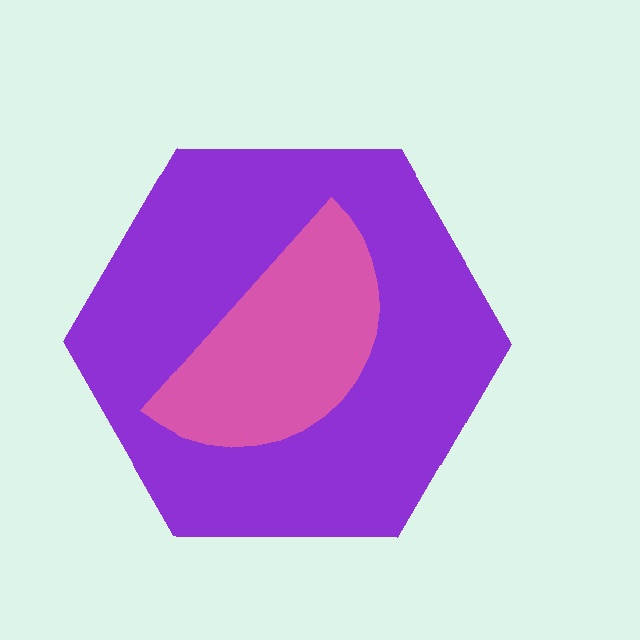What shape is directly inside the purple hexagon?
The pink semicircle.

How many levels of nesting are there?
2.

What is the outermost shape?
The purple hexagon.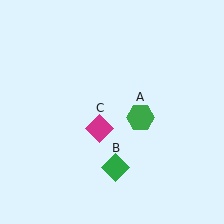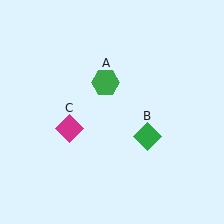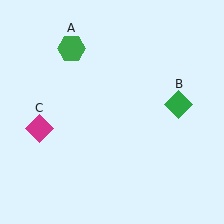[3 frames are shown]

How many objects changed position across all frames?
3 objects changed position: green hexagon (object A), green diamond (object B), magenta diamond (object C).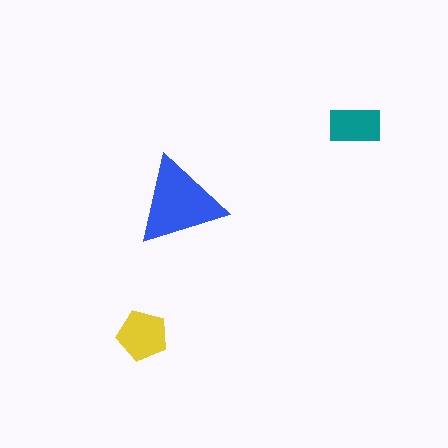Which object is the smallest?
The teal rectangle.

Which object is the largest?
The blue triangle.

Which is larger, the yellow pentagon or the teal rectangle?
The yellow pentagon.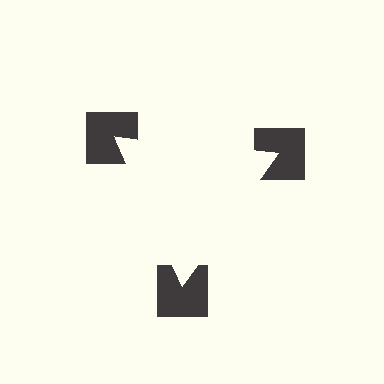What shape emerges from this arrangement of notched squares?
An illusory triangle — its edges are inferred from the aligned wedge cuts in the notched squares, not physically drawn.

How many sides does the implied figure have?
3 sides.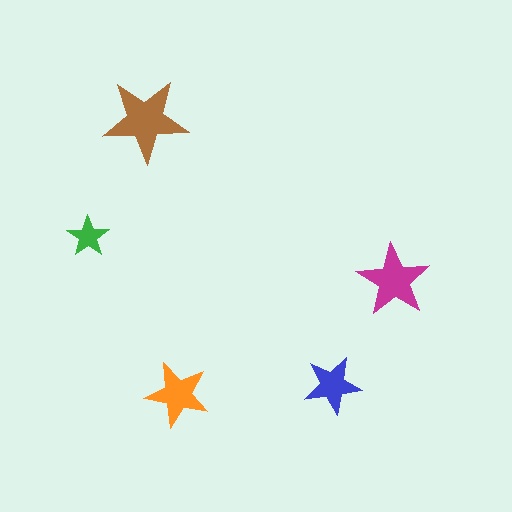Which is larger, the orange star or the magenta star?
The magenta one.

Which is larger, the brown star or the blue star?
The brown one.